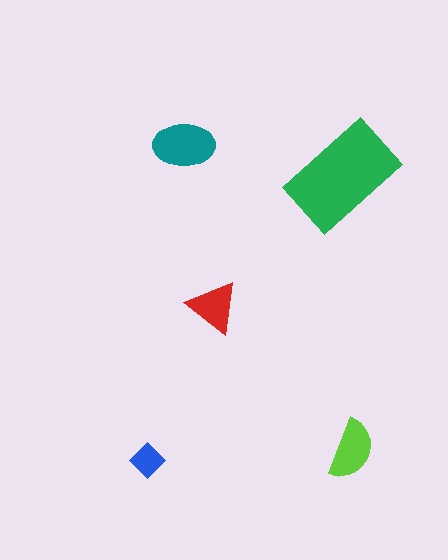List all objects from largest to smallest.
The green rectangle, the teal ellipse, the lime semicircle, the red triangle, the blue diamond.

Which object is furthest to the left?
The blue diamond is leftmost.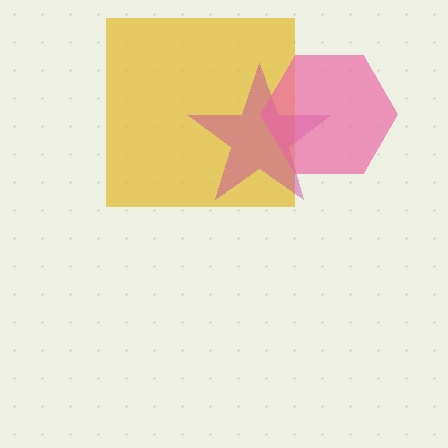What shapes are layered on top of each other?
The layered shapes are: a yellow square, a magenta star, a pink hexagon.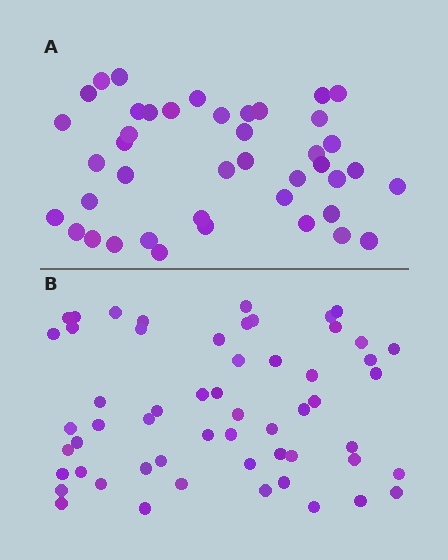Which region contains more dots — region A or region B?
Region B (the bottom region) has more dots.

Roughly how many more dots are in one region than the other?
Region B has approximately 15 more dots than region A.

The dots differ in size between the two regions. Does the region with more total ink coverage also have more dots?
No. Region A has more total ink coverage because its dots are larger, but region B actually contains more individual dots. Total area can be misleading — the number of items is what matters here.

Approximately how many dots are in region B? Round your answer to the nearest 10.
About 60 dots. (The exact count is 56, which rounds to 60.)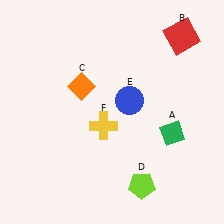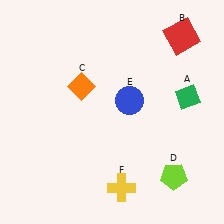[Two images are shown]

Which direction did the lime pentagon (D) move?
The lime pentagon (D) moved right.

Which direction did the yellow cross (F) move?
The yellow cross (F) moved down.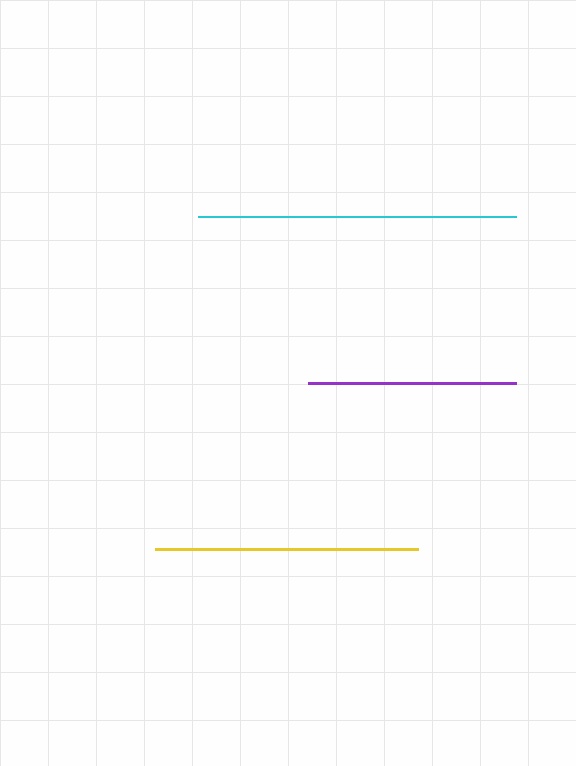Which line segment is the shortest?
The purple line is the shortest at approximately 209 pixels.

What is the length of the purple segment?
The purple segment is approximately 209 pixels long.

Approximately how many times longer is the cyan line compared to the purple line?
The cyan line is approximately 1.5 times the length of the purple line.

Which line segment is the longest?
The cyan line is the longest at approximately 318 pixels.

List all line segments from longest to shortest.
From longest to shortest: cyan, yellow, purple.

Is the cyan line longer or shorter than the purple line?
The cyan line is longer than the purple line.